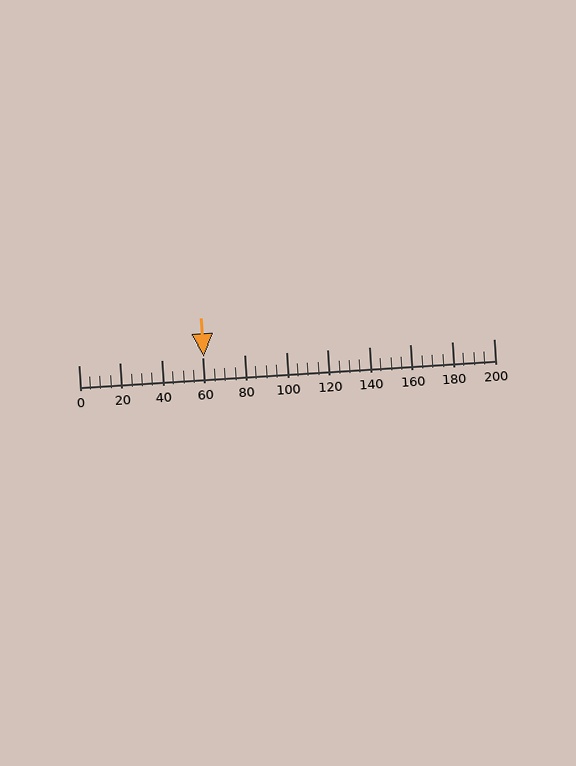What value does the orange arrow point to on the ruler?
The orange arrow points to approximately 60.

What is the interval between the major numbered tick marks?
The major tick marks are spaced 20 units apart.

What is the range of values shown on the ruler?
The ruler shows values from 0 to 200.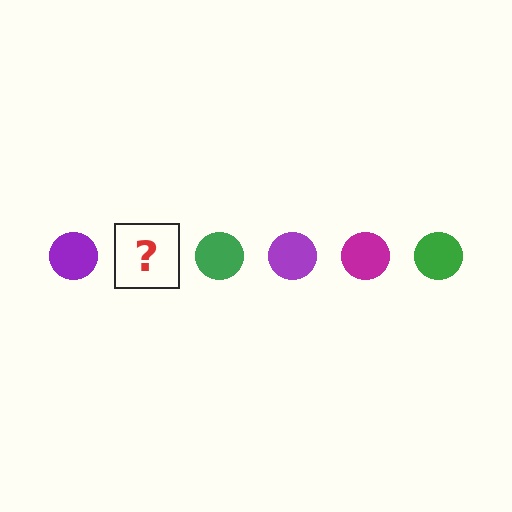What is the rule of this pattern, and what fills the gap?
The rule is that the pattern cycles through purple, magenta, green circles. The gap should be filled with a magenta circle.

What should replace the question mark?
The question mark should be replaced with a magenta circle.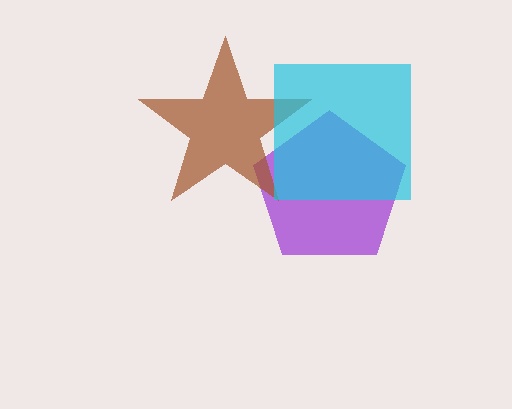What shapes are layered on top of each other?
The layered shapes are: a purple pentagon, a brown star, a cyan square.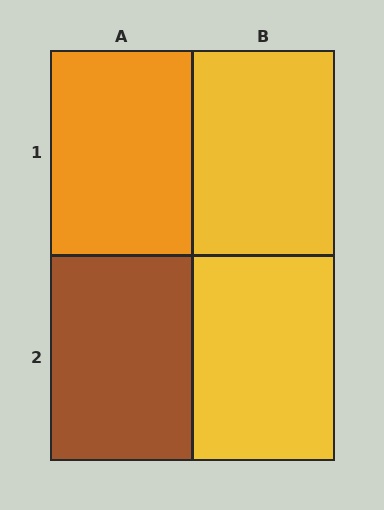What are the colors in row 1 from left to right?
Orange, yellow.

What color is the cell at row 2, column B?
Yellow.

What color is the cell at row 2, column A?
Brown.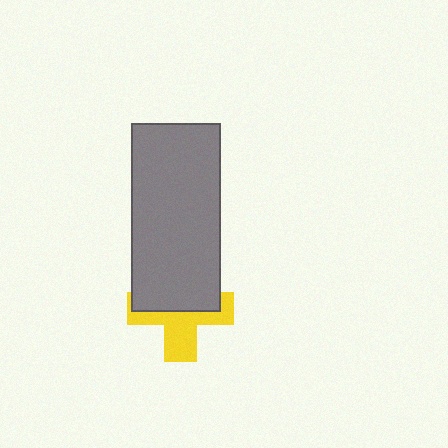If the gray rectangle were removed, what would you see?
You would see the complete yellow cross.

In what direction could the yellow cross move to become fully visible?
The yellow cross could move down. That would shift it out from behind the gray rectangle entirely.